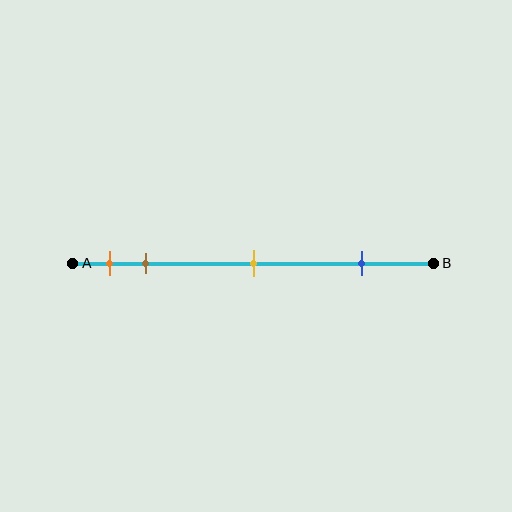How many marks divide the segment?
There are 4 marks dividing the segment.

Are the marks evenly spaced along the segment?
No, the marks are not evenly spaced.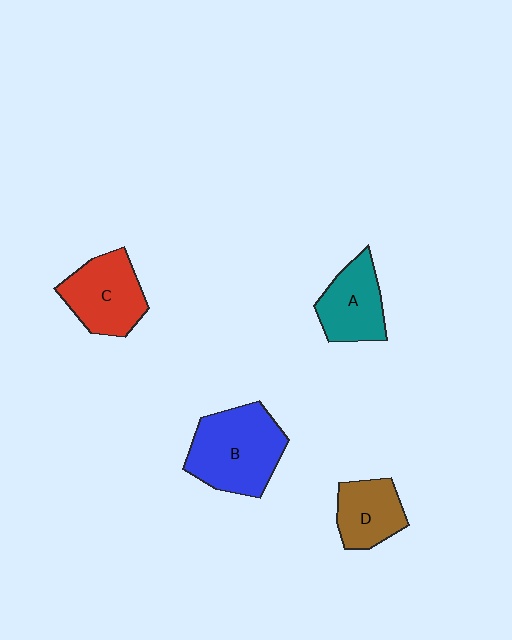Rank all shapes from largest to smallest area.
From largest to smallest: B (blue), C (red), A (teal), D (brown).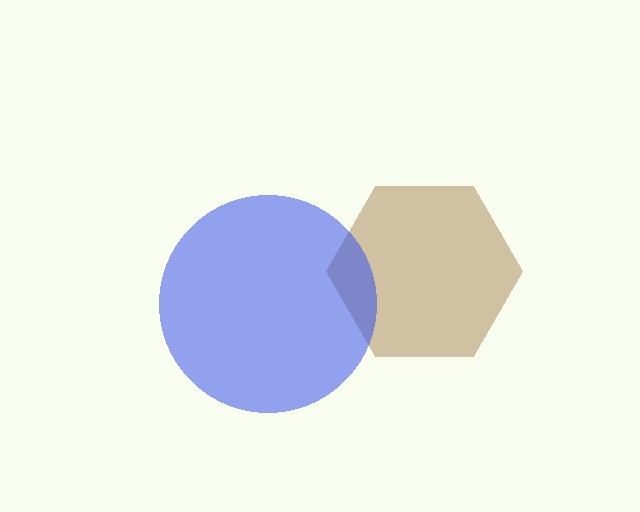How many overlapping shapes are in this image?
There are 2 overlapping shapes in the image.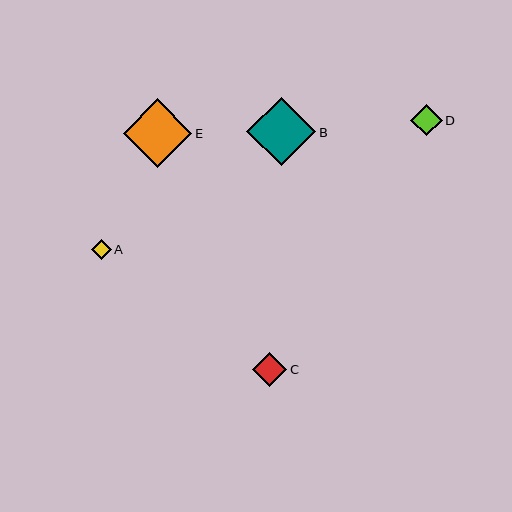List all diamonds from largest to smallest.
From largest to smallest: E, B, C, D, A.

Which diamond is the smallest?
Diamond A is the smallest with a size of approximately 20 pixels.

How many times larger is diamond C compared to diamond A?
Diamond C is approximately 1.7 times the size of diamond A.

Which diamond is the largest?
Diamond E is the largest with a size of approximately 69 pixels.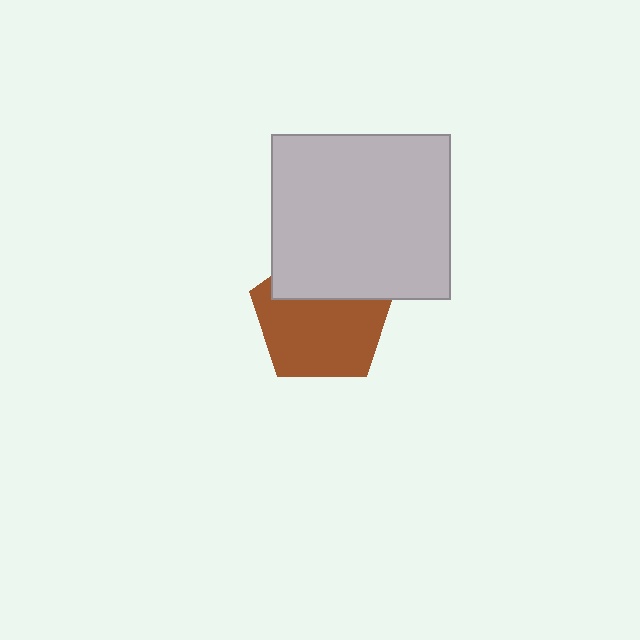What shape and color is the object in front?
The object in front is a light gray rectangle.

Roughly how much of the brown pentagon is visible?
Most of it is visible (roughly 67%).